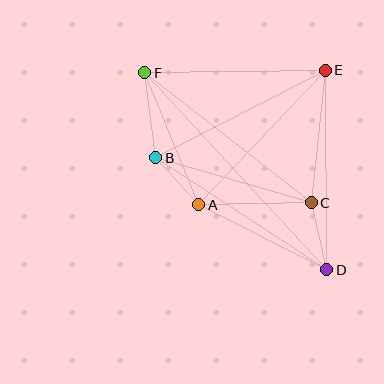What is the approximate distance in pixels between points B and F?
The distance between B and F is approximately 86 pixels.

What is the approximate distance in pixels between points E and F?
The distance between E and F is approximately 180 pixels.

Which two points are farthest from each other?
Points D and F are farthest from each other.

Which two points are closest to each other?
Points A and B are closest to each other.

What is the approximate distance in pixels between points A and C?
The distance between A and C is approximately 113 pixels.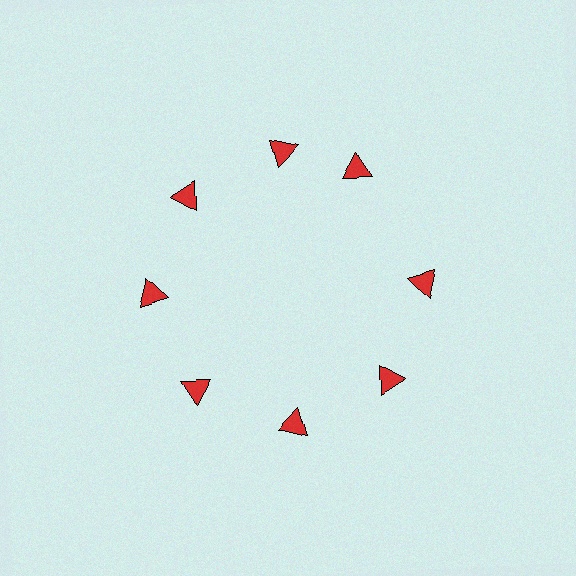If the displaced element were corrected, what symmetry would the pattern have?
It would have 8-fold rotational symmetry — the pattern would map onto itself every 45 degrees.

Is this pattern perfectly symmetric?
No. The 8 red triangles are arranged in a ring, but one element near the 2 o'clock position is rotated out of alignment along the ring, breaking the 8-fold rotational symmetry.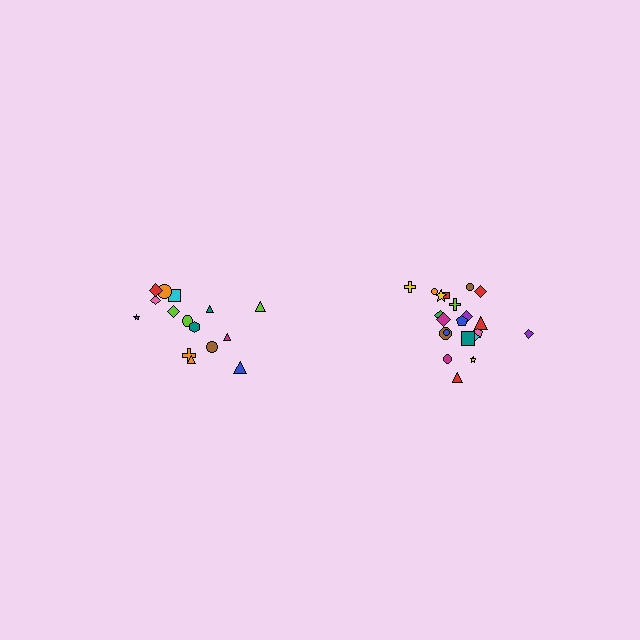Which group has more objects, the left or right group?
The right group.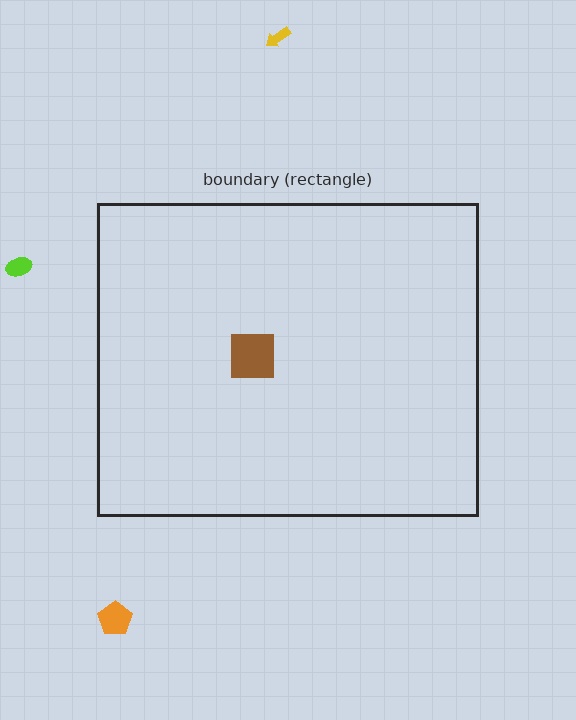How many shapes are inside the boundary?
1 inside, 3 outside.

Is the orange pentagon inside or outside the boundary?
Outside.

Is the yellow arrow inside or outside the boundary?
Outside.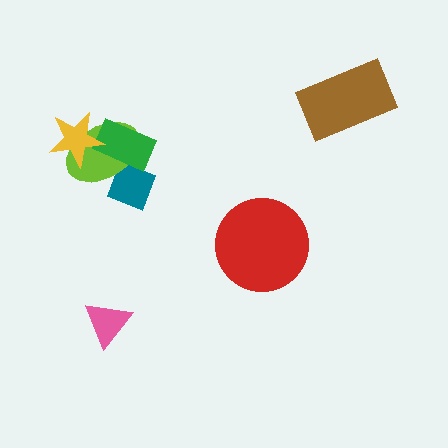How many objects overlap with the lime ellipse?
3 objects overlap with the lime ellipse.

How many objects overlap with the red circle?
0 objects overlap with the red circle.